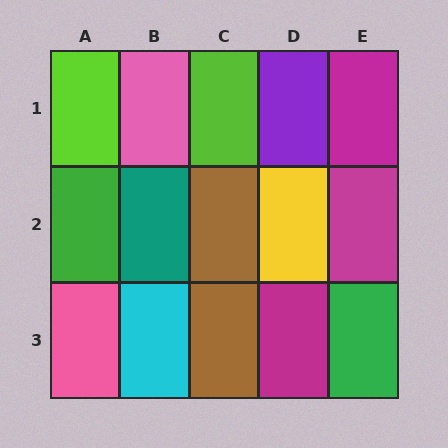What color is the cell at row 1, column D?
Purple.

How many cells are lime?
2 cells are lime.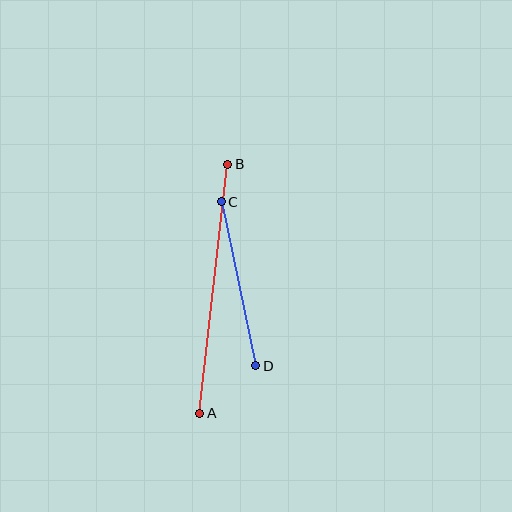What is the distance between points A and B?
The distance is approximately 251 pixels.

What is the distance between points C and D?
The distance is approximately 167 pixels.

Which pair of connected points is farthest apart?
Points A and B are farthest apart.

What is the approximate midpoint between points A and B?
The midpoint is at approximately (214, 289) pixels.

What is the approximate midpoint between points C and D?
The midpoint is at approximately (239, 284) pixels.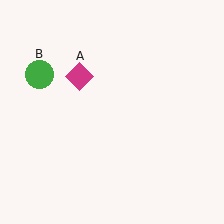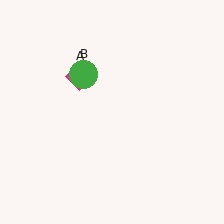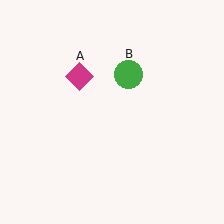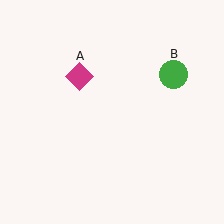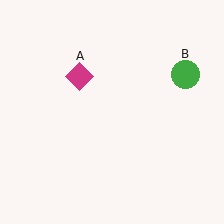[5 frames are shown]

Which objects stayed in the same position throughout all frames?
Magenta diamond (object A) remained stationary.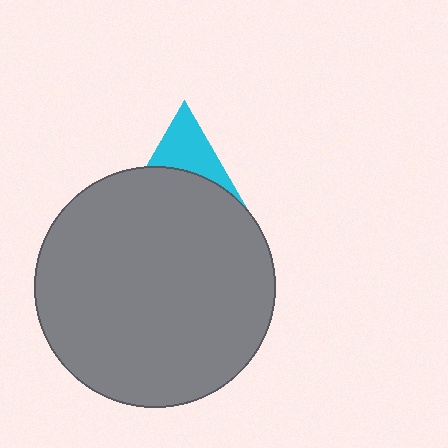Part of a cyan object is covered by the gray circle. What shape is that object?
It is a triangle.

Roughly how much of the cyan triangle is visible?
A small part of it is visible (roughly 39%).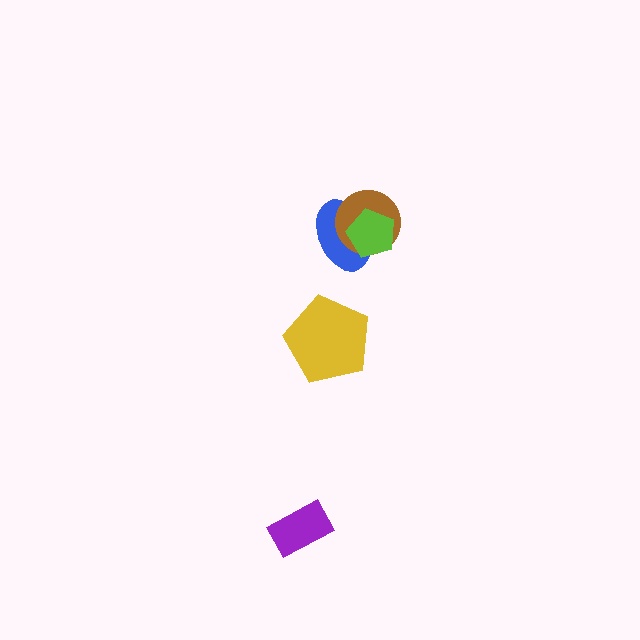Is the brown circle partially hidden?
Yes, it is partially covered by another shape.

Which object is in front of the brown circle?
The lime pentagon is in front of the brown circle.